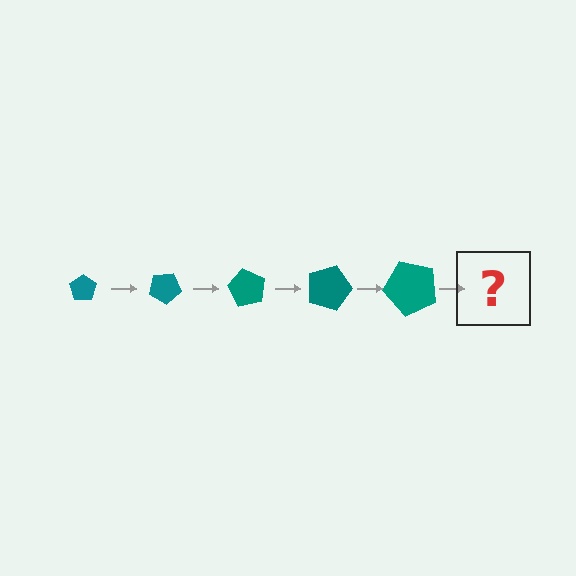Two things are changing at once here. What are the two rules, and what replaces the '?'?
The two rules are that the pentagon grows larger each step and it rotates 30 degrees each step. The '?' should be a pentagon, larger than the previous one and rotated 150 degrees from the start.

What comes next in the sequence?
The next element should be a pentagon, larger than the previous one and rotated 150 degrees from the start.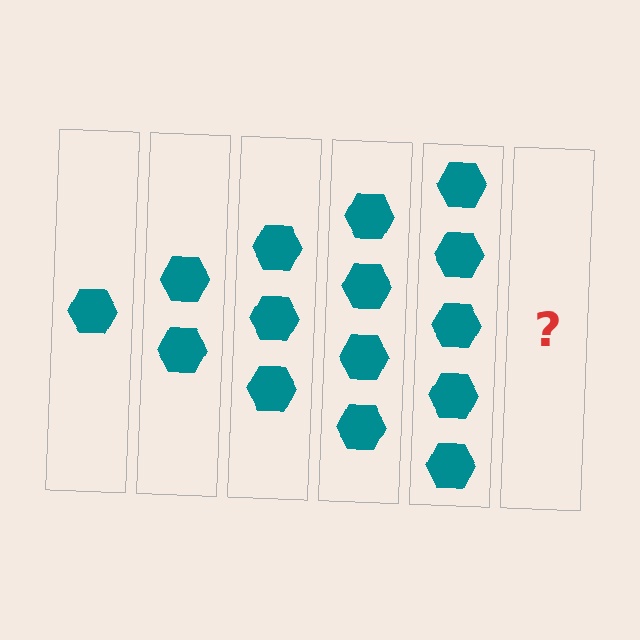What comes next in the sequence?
The next element should be 6 hexagons.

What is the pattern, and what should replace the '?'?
The pattern is that each step adds one more hexagon. The '?' should be 6 hexagons.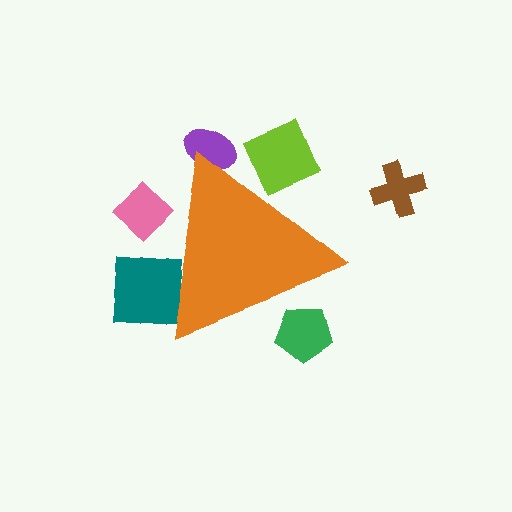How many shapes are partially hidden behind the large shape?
5 shapes are partially hidden.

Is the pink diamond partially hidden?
Yes, the pink diamond is partially hidden behind the orange triangle.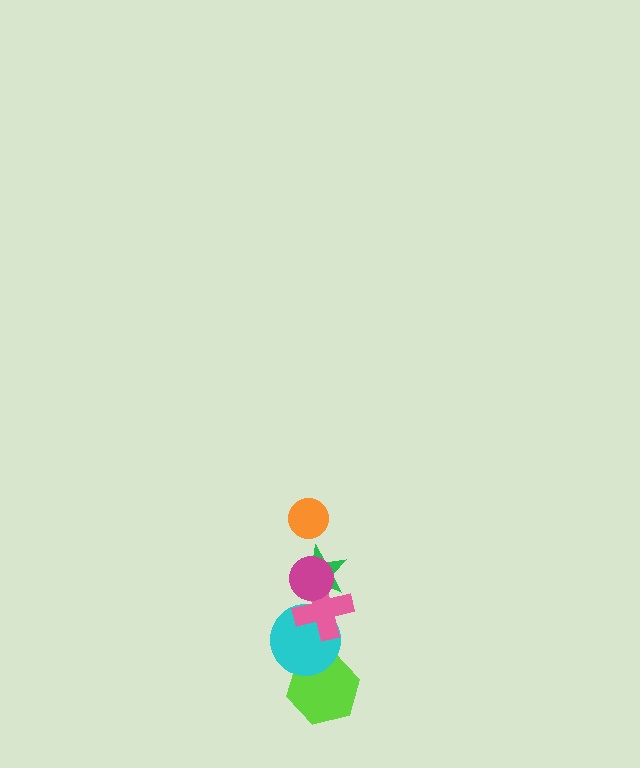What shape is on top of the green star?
The magenta circle is on top of the green star.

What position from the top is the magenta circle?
The magenta circle is 2nd from the top.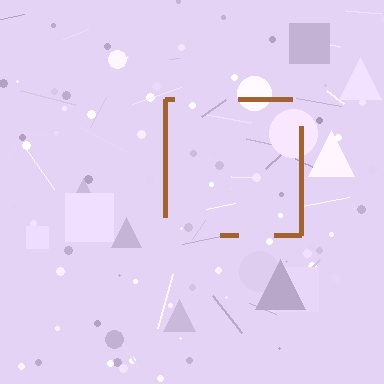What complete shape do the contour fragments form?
The contour fragments form a square.